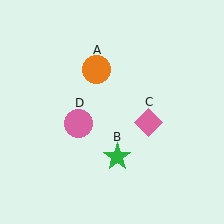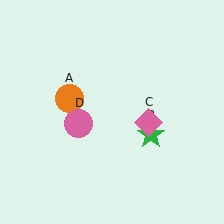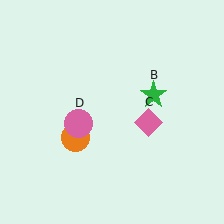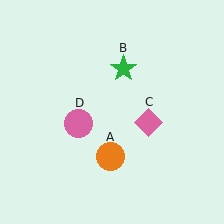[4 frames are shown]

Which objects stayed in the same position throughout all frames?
Pink diamond (object C) and pink circle (object D) remained stationary.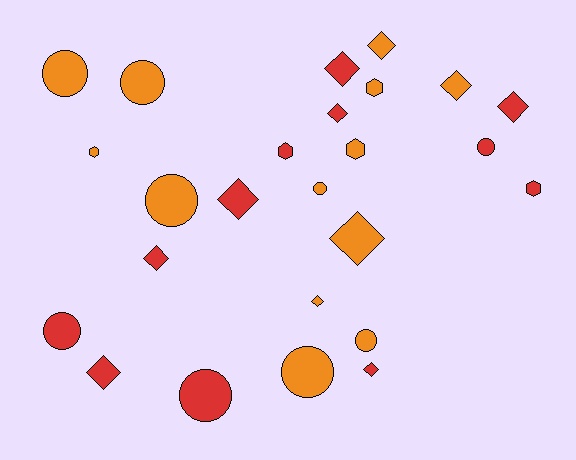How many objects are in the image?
There are 25 objects.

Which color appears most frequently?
Orange, with 13 objects.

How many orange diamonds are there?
There are 4 orange diamonds.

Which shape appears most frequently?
Diamond, with 11 objects.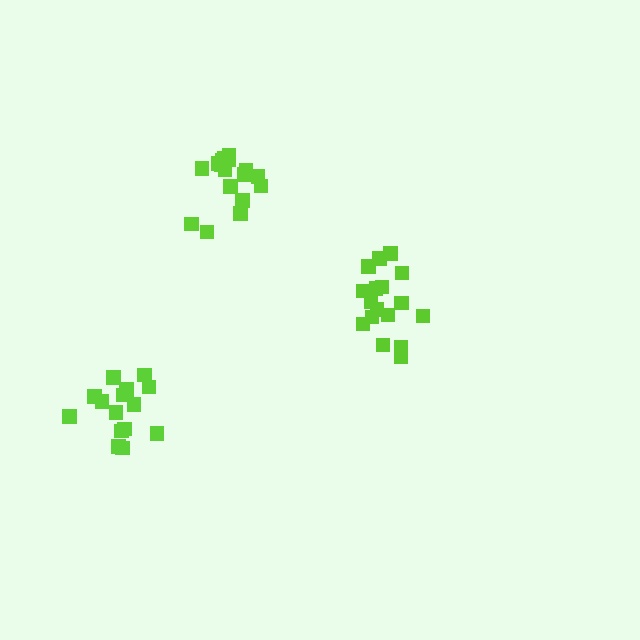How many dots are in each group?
Group 1: 17 dots, Group 2: 18 dots, Group 3: 15 dots (50 total).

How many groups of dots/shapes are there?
There are 3 groups.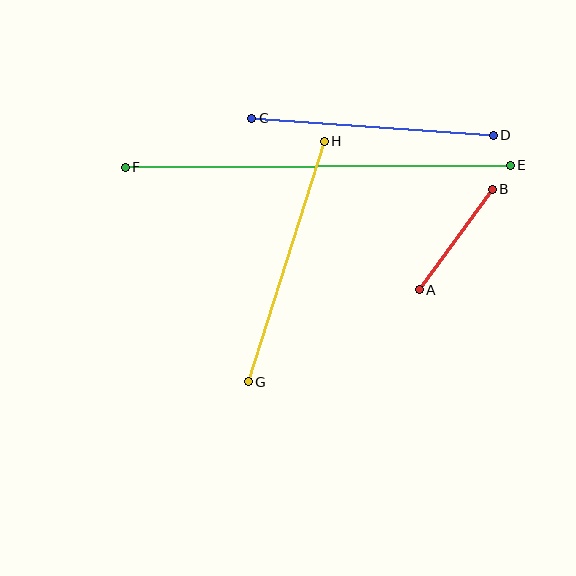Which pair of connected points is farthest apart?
Points E and F are farthest apart.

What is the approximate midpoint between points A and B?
The midpoint is at approximately (456, 240) pixels.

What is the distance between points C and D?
The distance is approximately 242 pixels.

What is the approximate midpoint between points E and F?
The midpoint is at approximately (318, 166) pixels.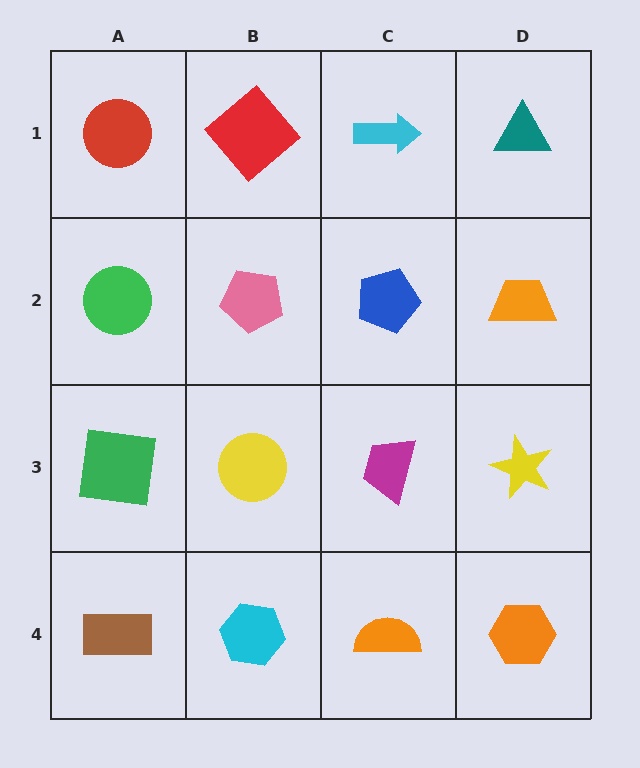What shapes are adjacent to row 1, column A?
A green circle (row 2, column A), a red diamond (row 1, column B).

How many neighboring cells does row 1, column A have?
2.